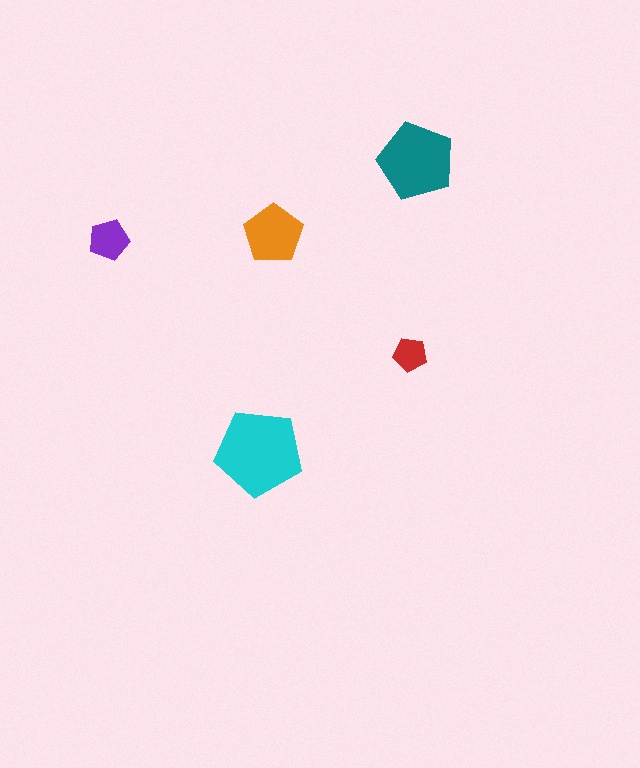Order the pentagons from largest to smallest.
the cyan one, the teal one, the orange one, the purple one, the red one.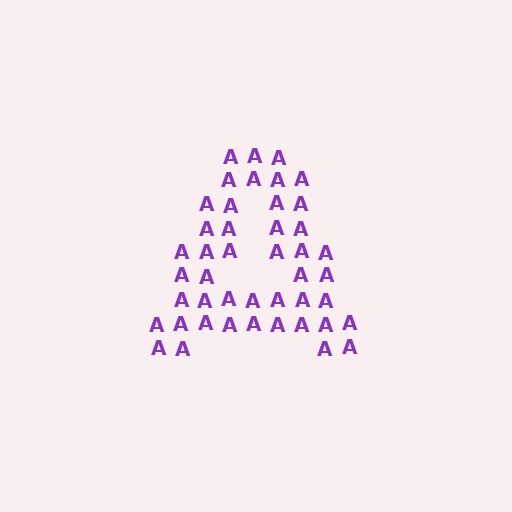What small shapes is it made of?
It is made of small letter A's.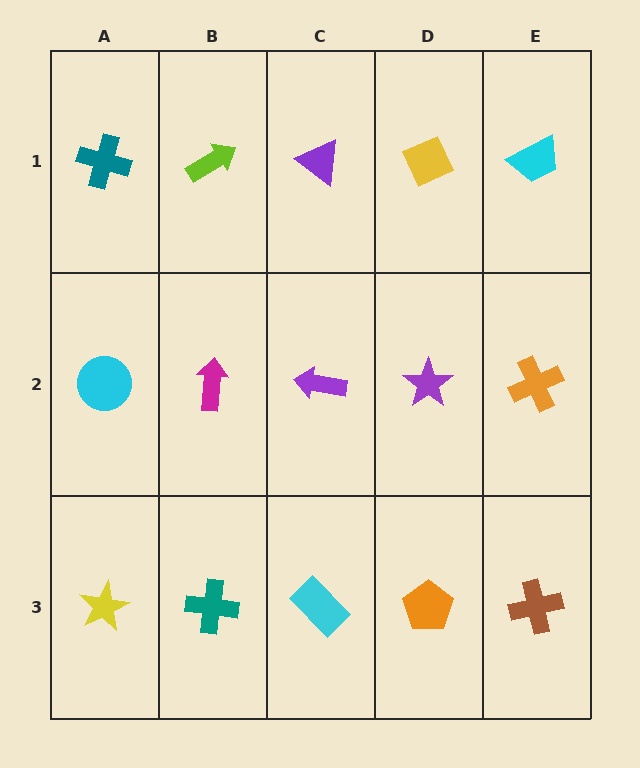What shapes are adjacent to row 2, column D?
A yellow diamond (row 1, column D), an orange pentagon (row 3, column D), a purple arrow (row 2, column C), an orange cross (row 2, column E).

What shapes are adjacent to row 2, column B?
A lime arrow (row 1, column B), a teal cross (row 3, column B), a cyan circle (row 2, column A), a purple arrow (row 2, column C).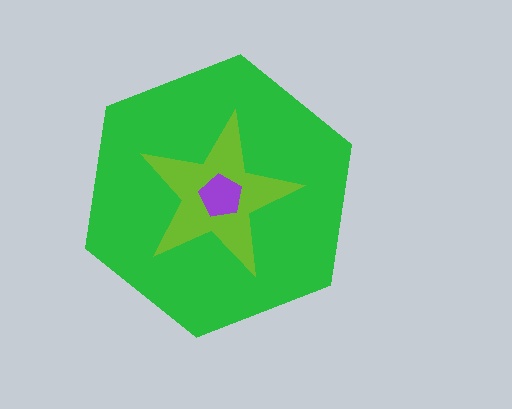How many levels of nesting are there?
3.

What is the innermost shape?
The purple pentagon.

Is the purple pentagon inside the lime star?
Yes.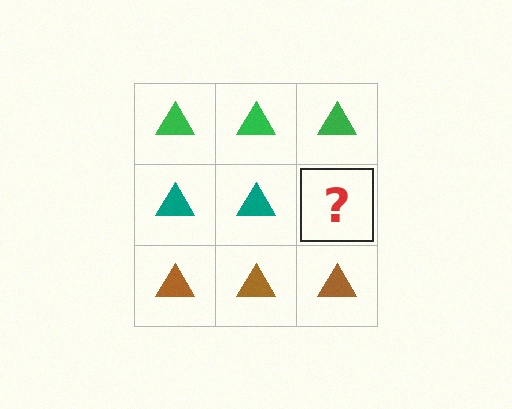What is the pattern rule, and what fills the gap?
The rule is that each row has a consistent color. The gap should be filled with a teal triangle.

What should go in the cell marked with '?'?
The missing cell should contain a teal triangle.